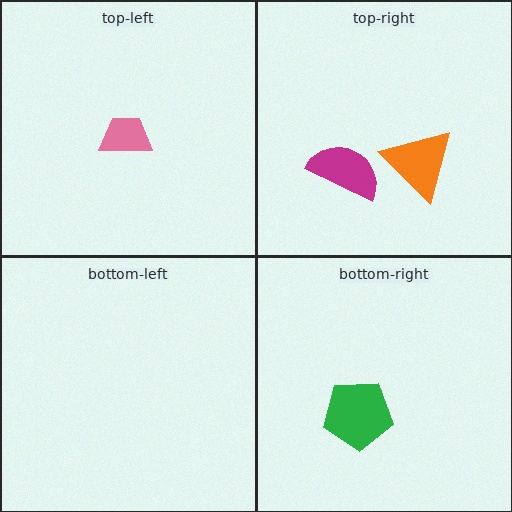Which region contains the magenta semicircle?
The top-right region.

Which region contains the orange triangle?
The top-right region.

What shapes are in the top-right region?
The magenta semicircle, the orange triangle.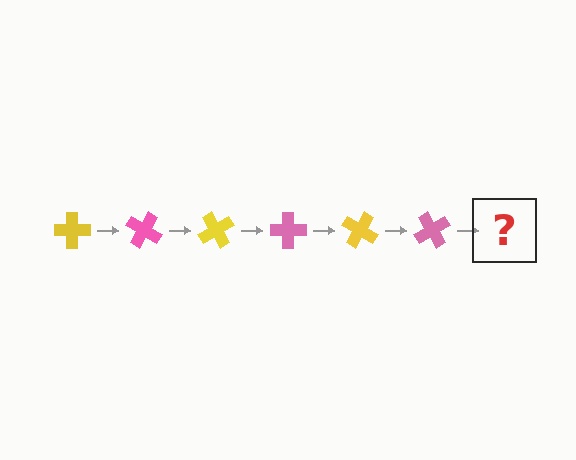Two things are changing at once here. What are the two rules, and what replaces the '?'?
The two rules are that it rotates 30 degrees each step and the color cycles through yellow and pink. The '?' should be a yellow cross, rotated 180 degrees from the start.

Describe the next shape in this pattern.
It should be a yellow cross, rotated 180 degrees from the start.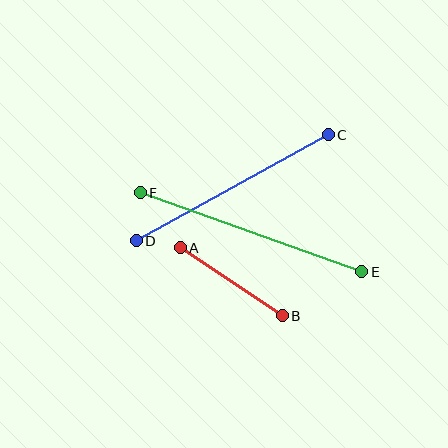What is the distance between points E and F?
The distance is approximately 235 pixels.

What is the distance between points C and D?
The distance is approximately 219 pixels.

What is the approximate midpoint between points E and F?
The midpoint is at approximately (251, 232) pixels.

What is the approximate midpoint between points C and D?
The midpoint is at approximately (232, 188) pixels.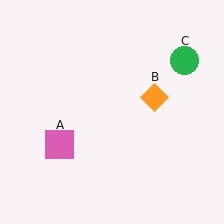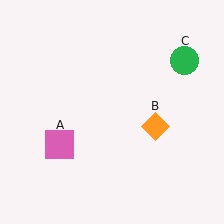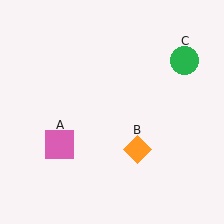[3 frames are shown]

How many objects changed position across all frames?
1 object changed position: orange diamond (object B).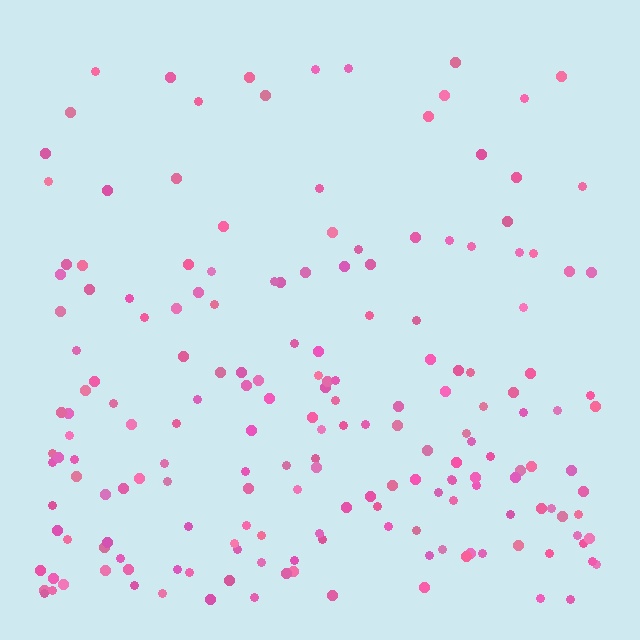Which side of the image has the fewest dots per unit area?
The top.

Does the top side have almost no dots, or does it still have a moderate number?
Still a moderate number, just noticeably fewer than the bottom.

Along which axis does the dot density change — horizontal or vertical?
Vertical.